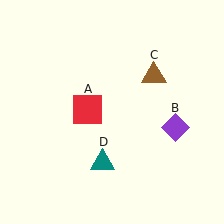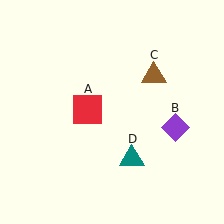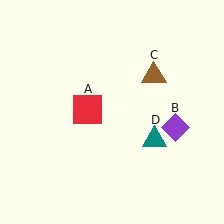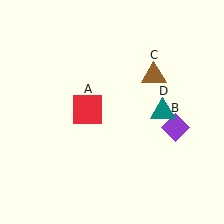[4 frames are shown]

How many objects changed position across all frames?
1 object changed position: teal triangle (object D).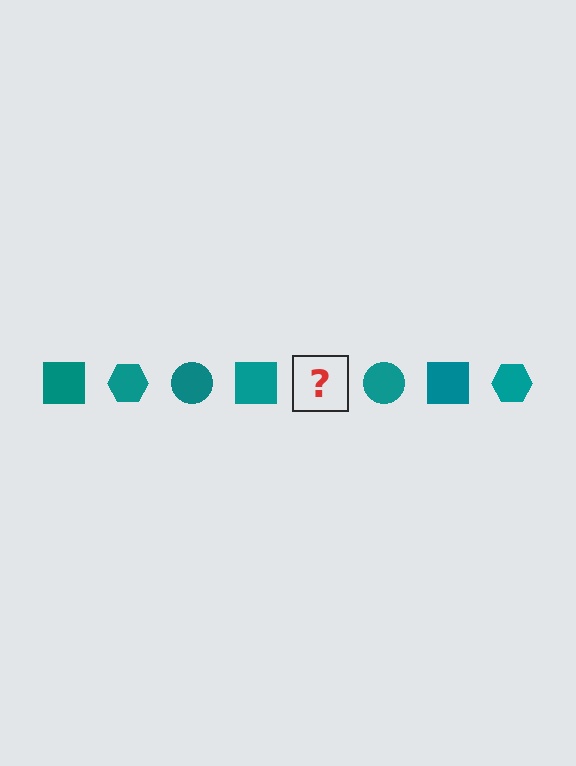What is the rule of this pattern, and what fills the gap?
The rule is that the pattern cycles through square, hexagon, circle shapes in teal. The gap should be filled with a teal hexagon.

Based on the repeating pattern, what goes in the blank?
The blank should be a teal hexagon.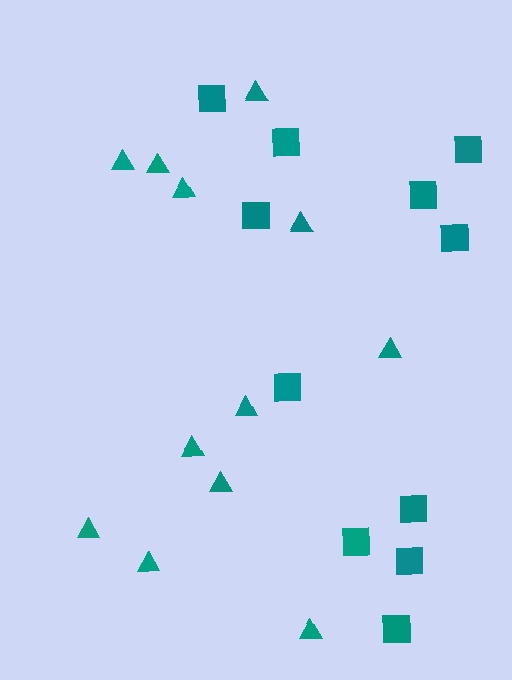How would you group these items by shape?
There are 2 groups: one group of squares (11) and one group of triangles (12).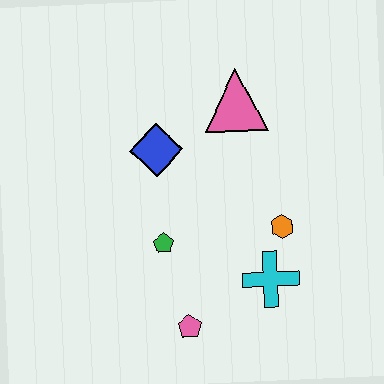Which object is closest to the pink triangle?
The blue diamond is closest to the pink triangle.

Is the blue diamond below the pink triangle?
Yes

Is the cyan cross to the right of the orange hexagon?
No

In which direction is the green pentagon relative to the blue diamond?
The green pentagon is below the blue diamond.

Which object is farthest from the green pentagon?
The pink triangle is farthest from the green pentagon.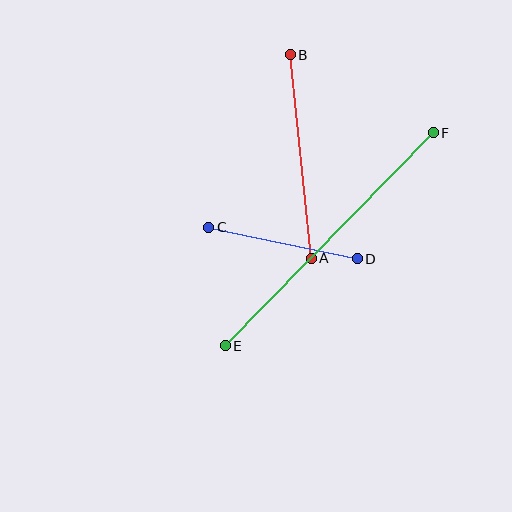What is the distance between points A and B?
The distance is approximately 204 pixels.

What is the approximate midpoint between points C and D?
The midpoint is at approximately (283, 243) pixels.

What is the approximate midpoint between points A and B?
The midpoint is at approximately (301, 157) pixels.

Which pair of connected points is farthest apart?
Points E and F are farthest apart.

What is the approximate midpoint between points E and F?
The midpoint is at approximately (329, 239) pixels.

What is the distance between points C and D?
The distance is approximately 152 pixels.